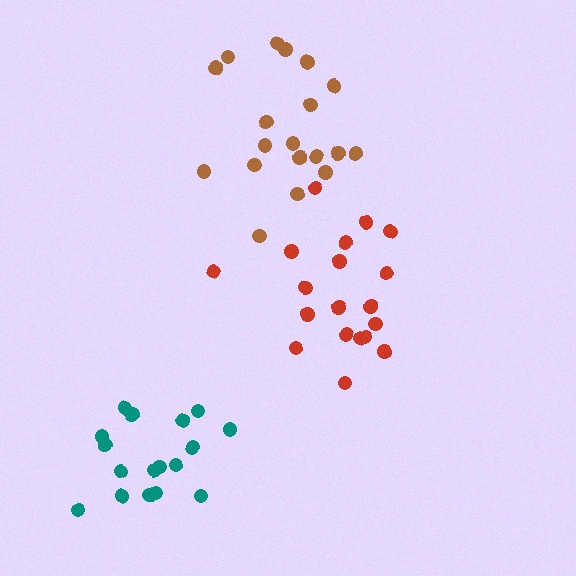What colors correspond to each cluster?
The clusters are colored: brown, teal, red.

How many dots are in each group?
Group 1: 19 dots, Group 2: 17 dots, Group 3: 19 dots (55 total).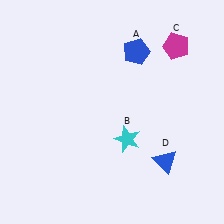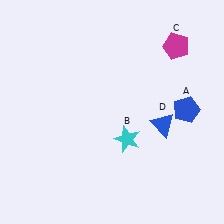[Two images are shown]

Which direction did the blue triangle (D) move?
The blue triangle (D) moved up.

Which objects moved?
The objects that moved are: the blue pentagon (A), the blue triangle (D).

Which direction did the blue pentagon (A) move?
The blue pentagon (A) moved down.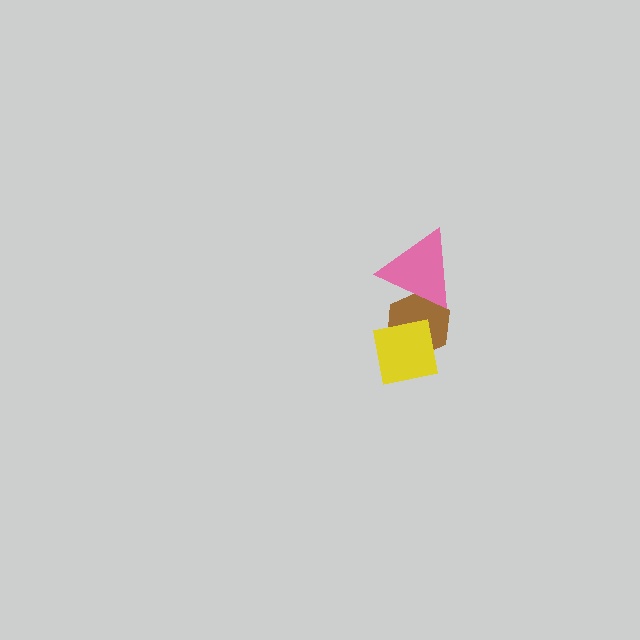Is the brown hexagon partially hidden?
Yes, it is partially covered by another shape.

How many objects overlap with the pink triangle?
1 object overlaps with the pink triangle.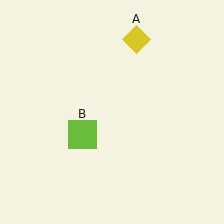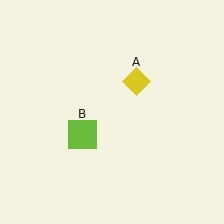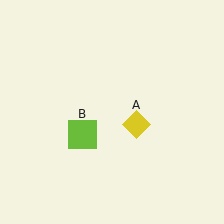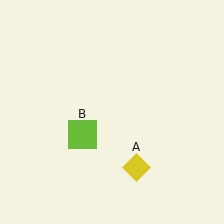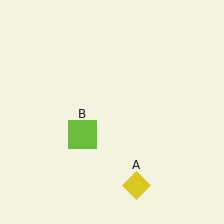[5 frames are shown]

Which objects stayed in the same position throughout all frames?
Lime square (object B) remained stationary.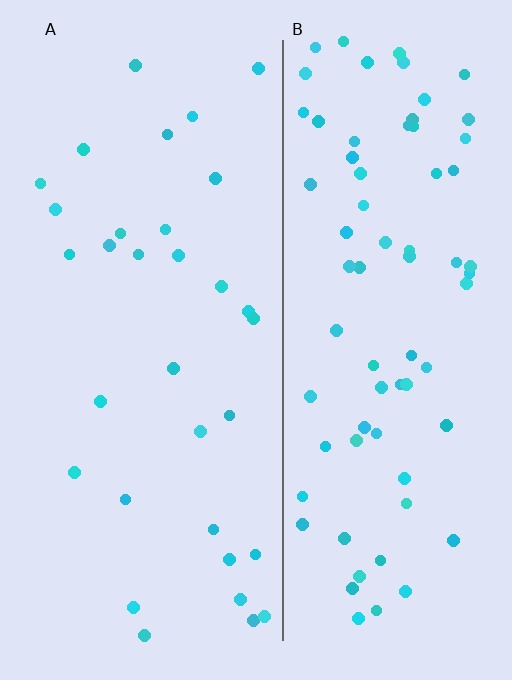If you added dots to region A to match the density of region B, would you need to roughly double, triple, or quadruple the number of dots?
Approximately double.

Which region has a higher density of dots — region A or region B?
B (the right).